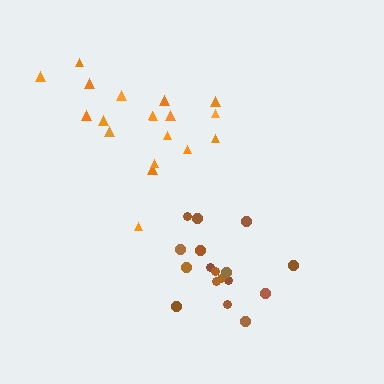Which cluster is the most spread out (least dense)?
Orange.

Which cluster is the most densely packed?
Brown.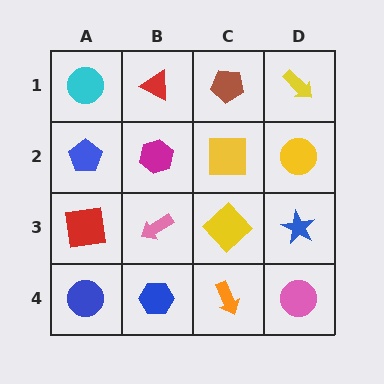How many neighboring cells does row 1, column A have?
2.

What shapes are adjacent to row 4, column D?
A blue star (row 3, column D), an orange arrow (row 4, column C).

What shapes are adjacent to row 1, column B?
A magenta hexagon (row 2, column B), a cyan circle (row 1, column A), a brown pentagon (row 1, column C).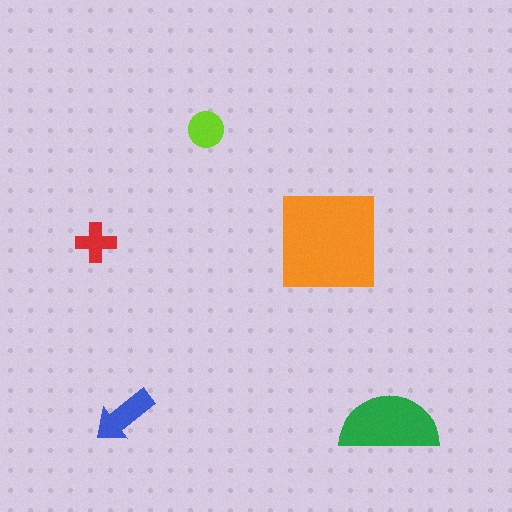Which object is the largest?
The orange square.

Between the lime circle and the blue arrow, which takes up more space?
The blue arrow.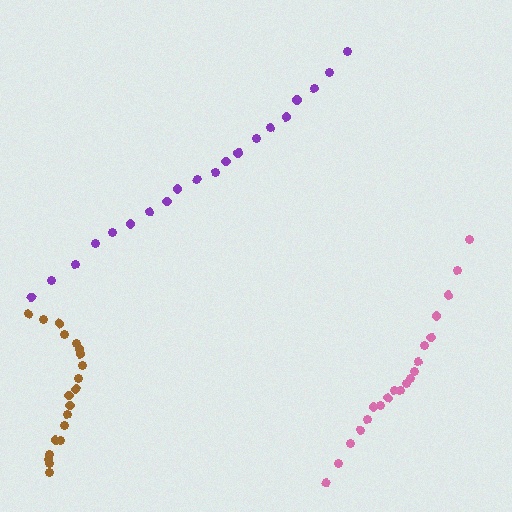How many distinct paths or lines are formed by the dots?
There are 3 distinct paths.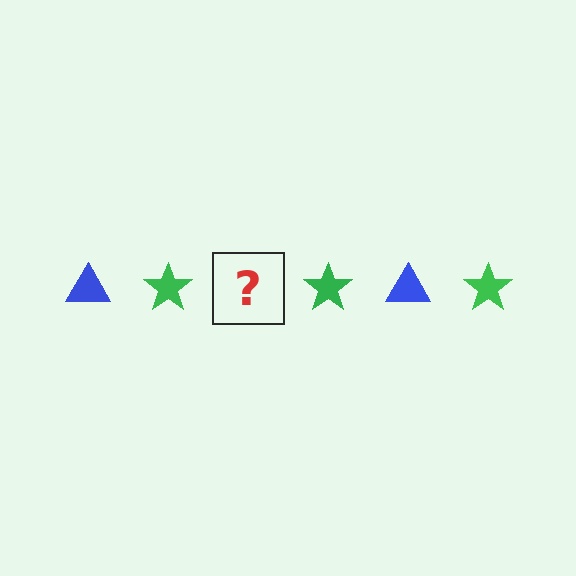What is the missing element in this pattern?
The missing element is a blue triangle.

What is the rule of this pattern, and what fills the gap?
The rule is that the pattern alternates between blue triangle and green star. The gap should be filled with a blue triangle.